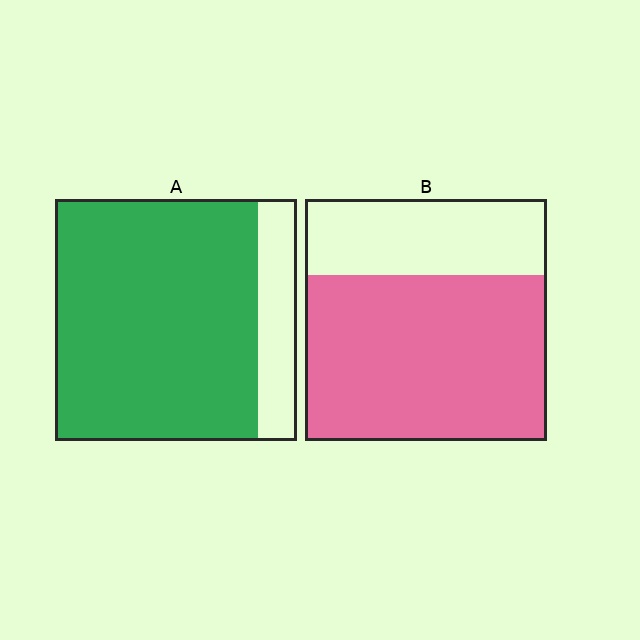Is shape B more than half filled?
Yes.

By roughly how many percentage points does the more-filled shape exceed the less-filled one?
By roughly 15 percentage points (A over B).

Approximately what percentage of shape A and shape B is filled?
A is approximately 85% and B is approximately 70%.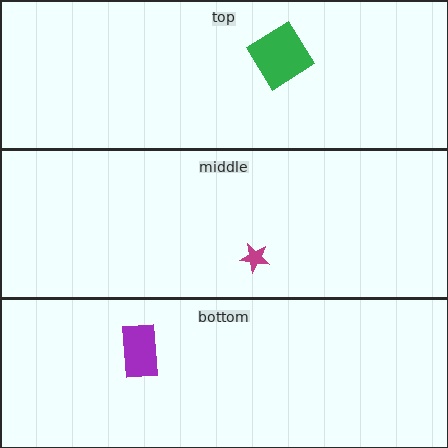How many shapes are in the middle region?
1.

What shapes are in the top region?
The green diamond.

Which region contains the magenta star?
The middle region.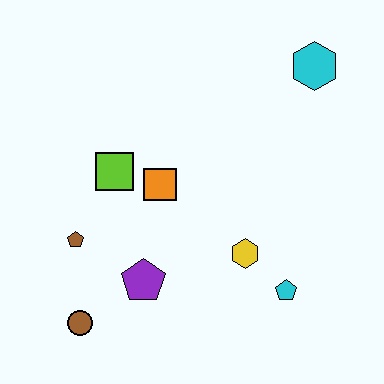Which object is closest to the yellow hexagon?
The cyan pentagon is closest to the yellow hexagon.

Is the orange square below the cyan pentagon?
No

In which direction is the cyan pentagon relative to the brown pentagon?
The cyan pentagon is to the right of the brown pentagon.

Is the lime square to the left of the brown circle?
No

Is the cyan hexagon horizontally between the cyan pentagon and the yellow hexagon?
No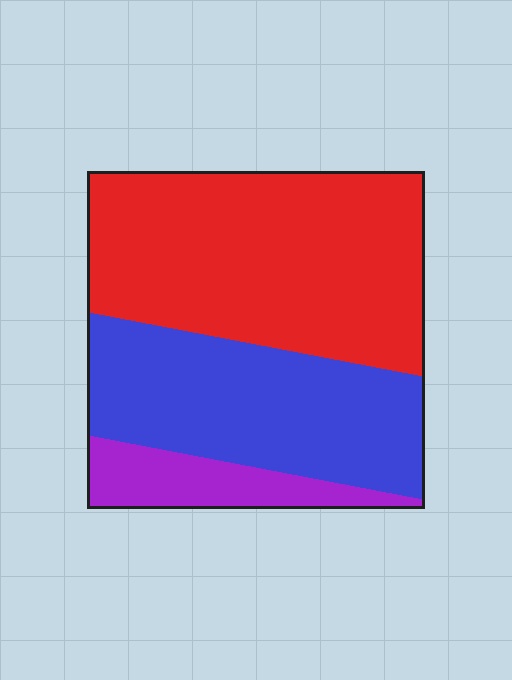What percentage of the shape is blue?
Blue covers roughly 35% of the shape.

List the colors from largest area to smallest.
From largest to smallest: red, blue, purple.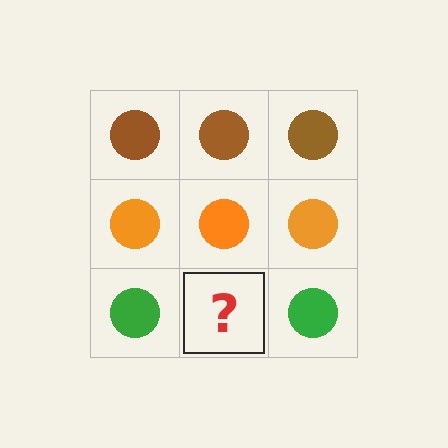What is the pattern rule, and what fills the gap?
The rule is that each row has a consistent color. The gap should be filled with a green circle.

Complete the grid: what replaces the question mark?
The question mark should be replaced with a green circle.